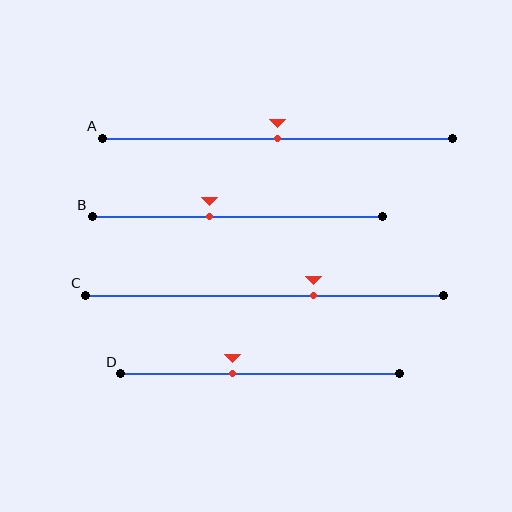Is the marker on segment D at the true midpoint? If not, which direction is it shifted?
No, the marker on segment D is shifted to the left by about 10% of the segment length.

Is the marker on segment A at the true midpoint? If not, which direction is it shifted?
Yes, the marker on segment A is at the true midpoint.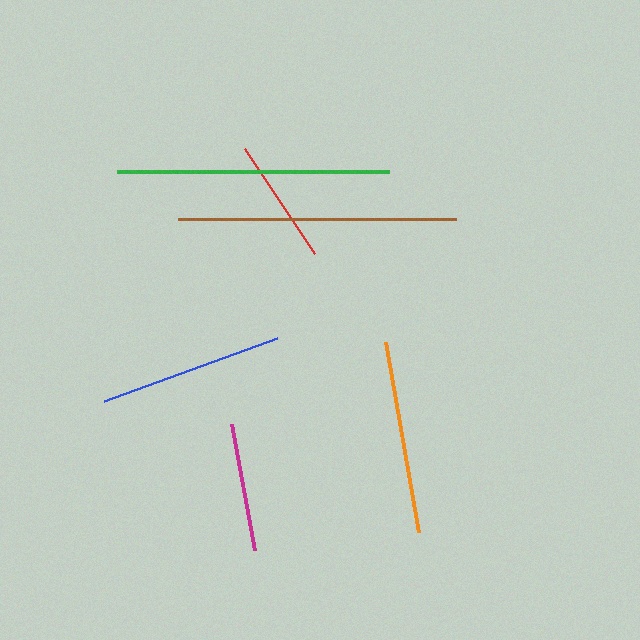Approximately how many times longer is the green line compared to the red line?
The green line is approximately 2.2 times the length of the red line.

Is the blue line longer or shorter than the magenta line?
The blue line is longer than the magenta line.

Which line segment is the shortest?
The red line is the shortest at approximately 126 pixels.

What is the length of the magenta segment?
The magenta segment is approximately 128 pixels long.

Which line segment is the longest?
The brown line is the longest at approximately 278 pixels.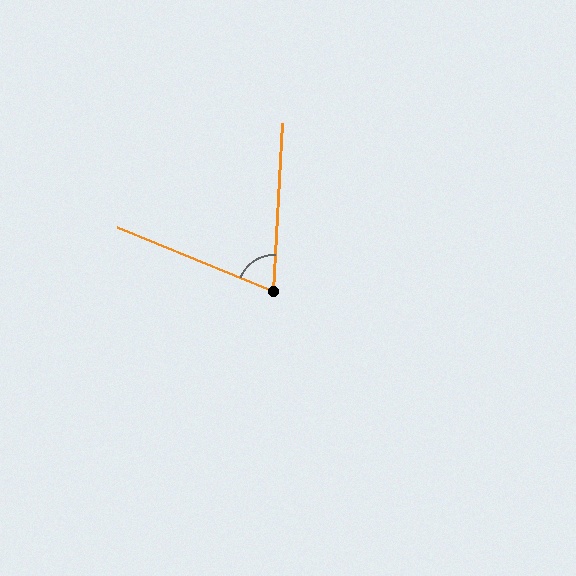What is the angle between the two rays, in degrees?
Approximately 71 degrees.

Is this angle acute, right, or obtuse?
It is acute.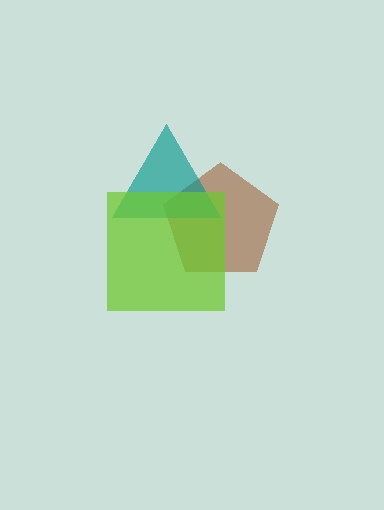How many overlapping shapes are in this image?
There are 3 overlapping shapes in the image.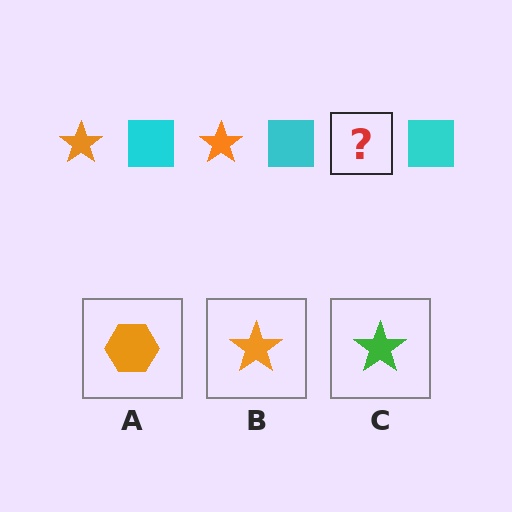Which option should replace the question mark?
Option B.